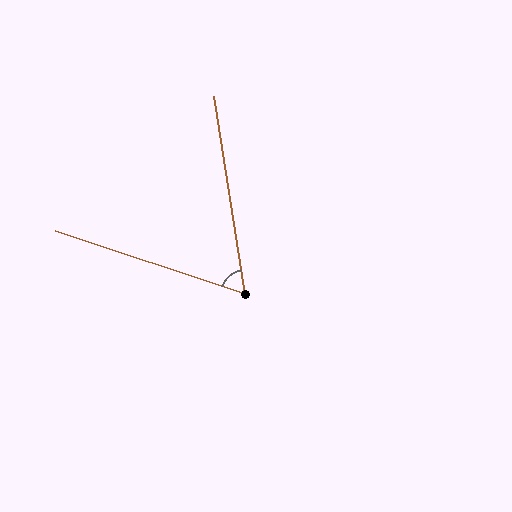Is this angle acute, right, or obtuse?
It is acute.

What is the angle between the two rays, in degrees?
Approximately 63 degrees.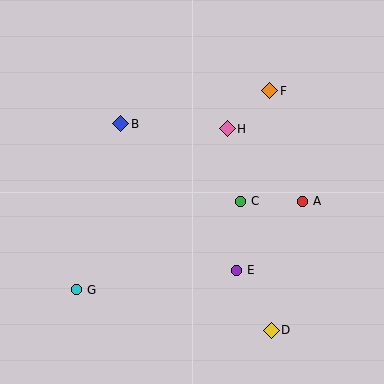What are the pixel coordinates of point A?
Point A is at (303, 201).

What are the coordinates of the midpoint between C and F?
The midpoint between C and F is at (255, 146).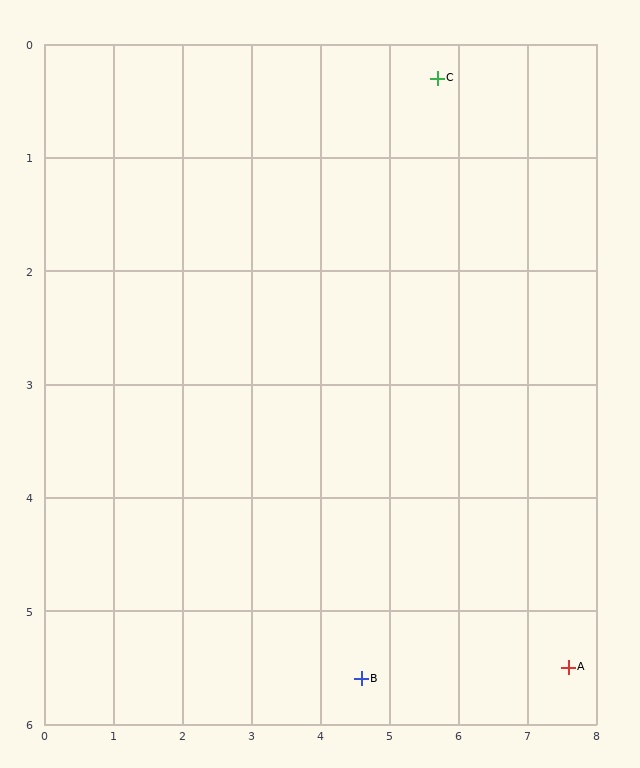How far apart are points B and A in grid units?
Points B and A are about 3.0 grid units apart.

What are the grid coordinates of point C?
Point C is at approximately (5.7, 0.3).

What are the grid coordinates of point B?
Point B is at approximately (4.6, 5.6).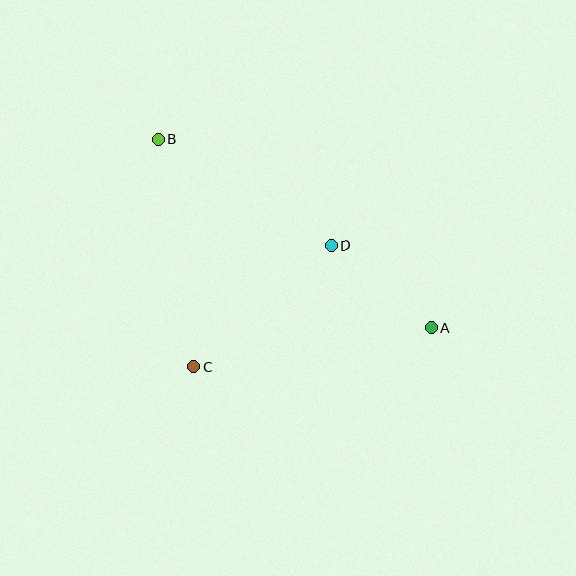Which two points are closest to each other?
Points A and D are closest to each other.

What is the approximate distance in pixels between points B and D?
The distance between B and D is approximately 203 pixels.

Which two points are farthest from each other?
Points A and B are farthest from each other.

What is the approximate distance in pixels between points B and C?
The distance between B and C is approximately 230 pixels.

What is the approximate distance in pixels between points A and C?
The distance between A and C is approximately 241 pixels.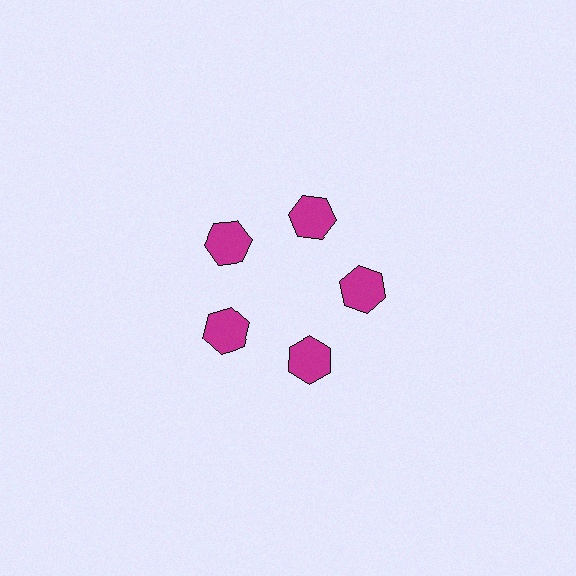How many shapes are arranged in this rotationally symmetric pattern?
There are 5 shapes, arranged in 5 groups of 1.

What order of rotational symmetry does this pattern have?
This pattern has 5-fold rotational symmetry.